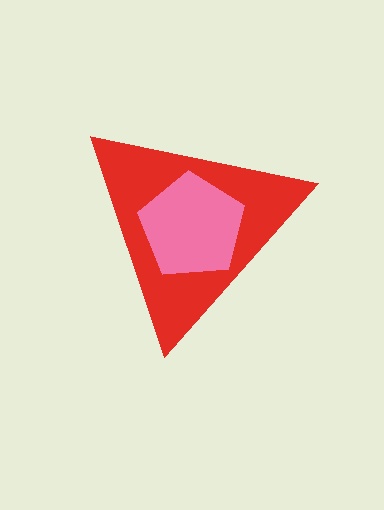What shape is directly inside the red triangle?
The pink pentagon.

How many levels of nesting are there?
2.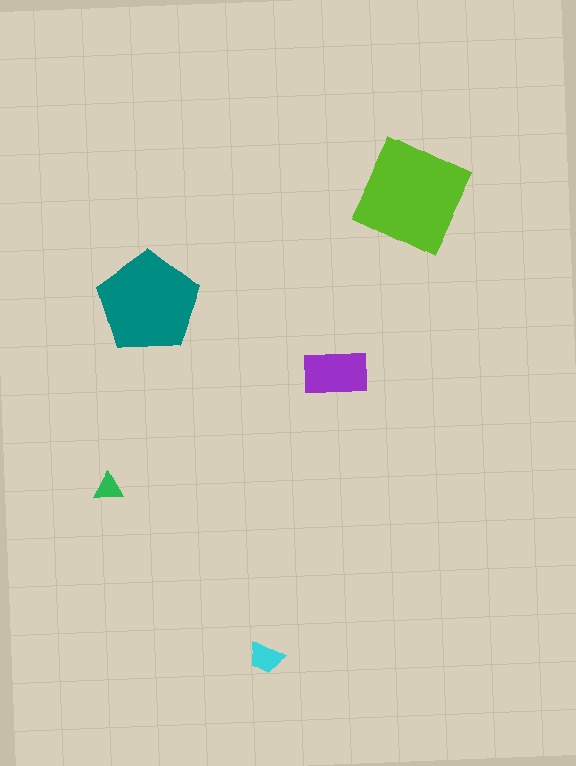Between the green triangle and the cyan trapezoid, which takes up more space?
The cyan trapezoid.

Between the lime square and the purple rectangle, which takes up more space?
The lime square.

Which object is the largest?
The lime square.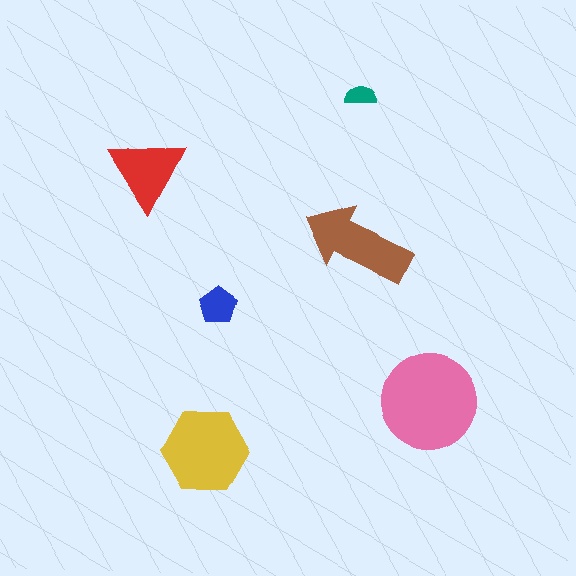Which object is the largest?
The pink circle.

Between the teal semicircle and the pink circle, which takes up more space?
The pink circle.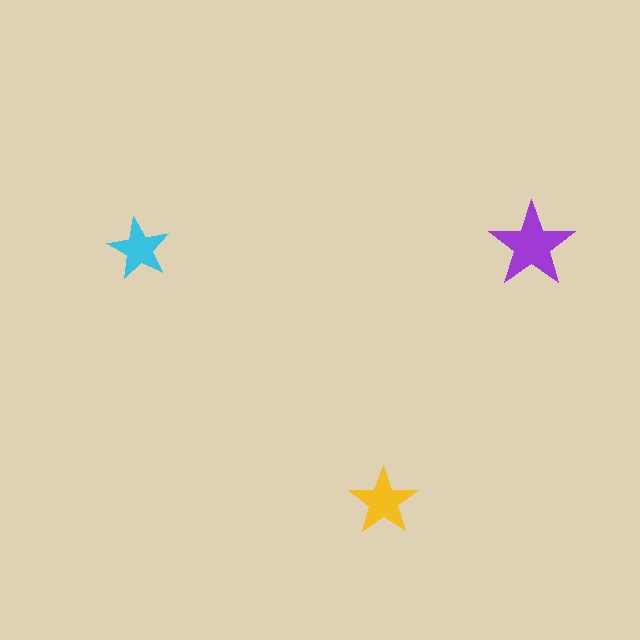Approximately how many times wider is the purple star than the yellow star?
About 1.5 times wider.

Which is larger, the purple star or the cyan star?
The purple one.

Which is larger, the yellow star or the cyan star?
The yellow one.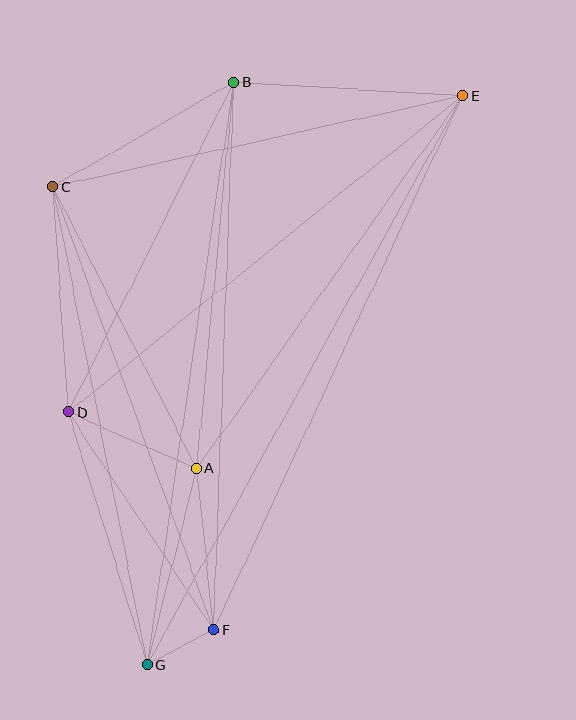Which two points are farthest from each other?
Points E and G are farthest from each other.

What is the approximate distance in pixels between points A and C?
The distance between A and C is approximately 316 pixels.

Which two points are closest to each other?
Points F and G are closest to each other.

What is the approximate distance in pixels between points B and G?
The distance between B and G is approximately 589 pixels.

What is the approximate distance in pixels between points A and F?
The distance between A and F is approximately 162 pixels.